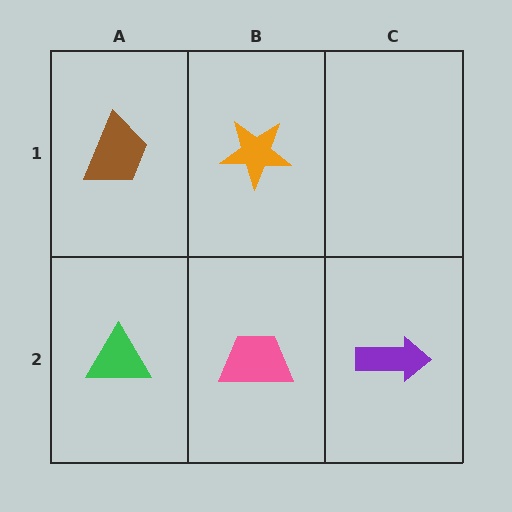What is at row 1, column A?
A brown trapezoid.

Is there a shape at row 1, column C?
No, that cell is empty.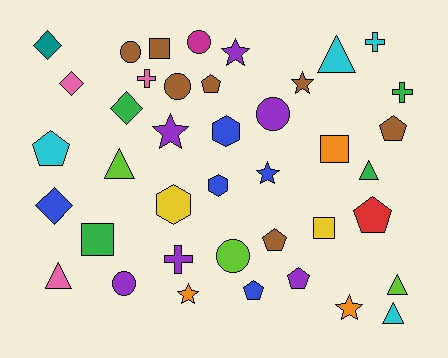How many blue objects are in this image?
There are 5 blue objects.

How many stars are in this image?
There are 6 stars.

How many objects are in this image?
There are 40 objects.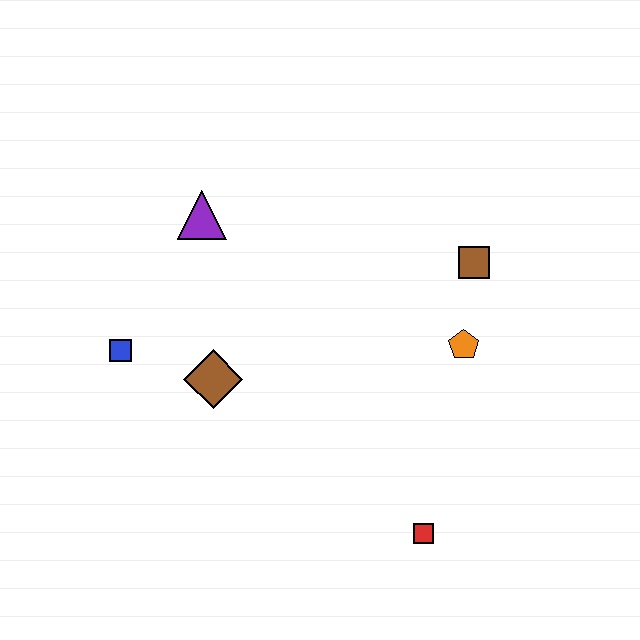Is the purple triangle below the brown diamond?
No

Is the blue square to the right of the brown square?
No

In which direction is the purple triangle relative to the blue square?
The purple triangle is above the blue square.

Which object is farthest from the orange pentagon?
The blue square is farthest from the orange pentagon.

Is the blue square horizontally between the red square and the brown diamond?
No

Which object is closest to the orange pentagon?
The brown square is closest to the orange pentagon.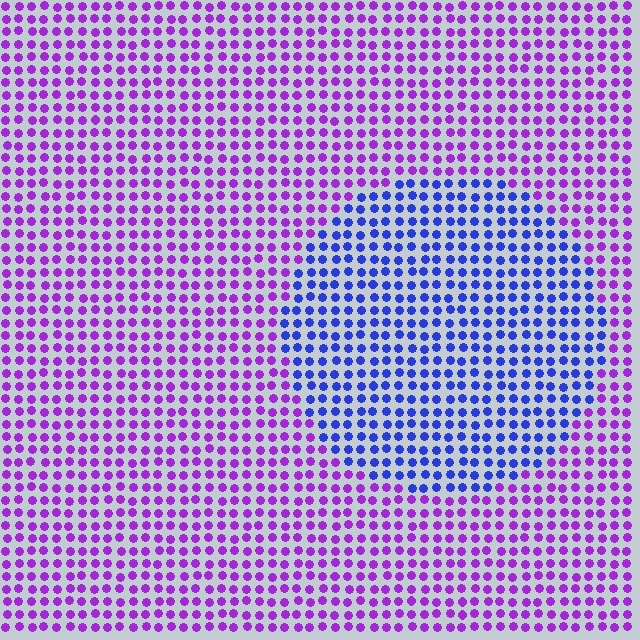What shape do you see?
I see a circle.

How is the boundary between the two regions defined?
The boundary is defined purely by a slight shift in hue (about 49 degrees). Spacing, size, and orientation are identical on both sides.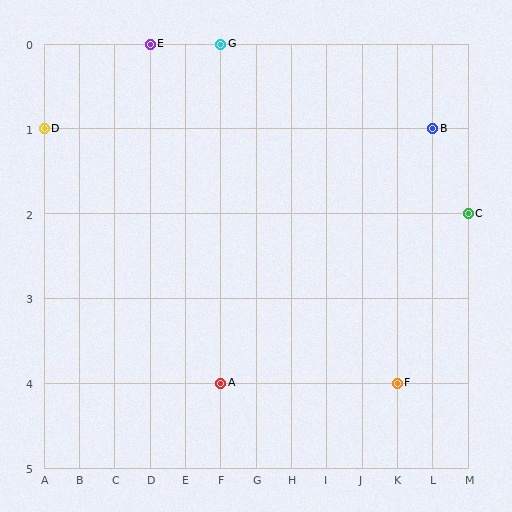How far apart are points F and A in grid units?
Points F and A are 5 columns apart.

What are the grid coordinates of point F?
Point F is at grid coordinates (K, 4).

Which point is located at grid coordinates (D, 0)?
Point E is at (D, 0).